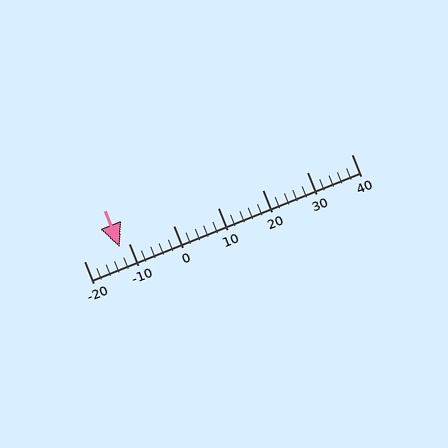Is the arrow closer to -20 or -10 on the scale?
The arrow is closer to -10.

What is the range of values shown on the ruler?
The ruler shows values from -20 to 40.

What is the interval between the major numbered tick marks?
The major tick marks are spaced 10 units apart.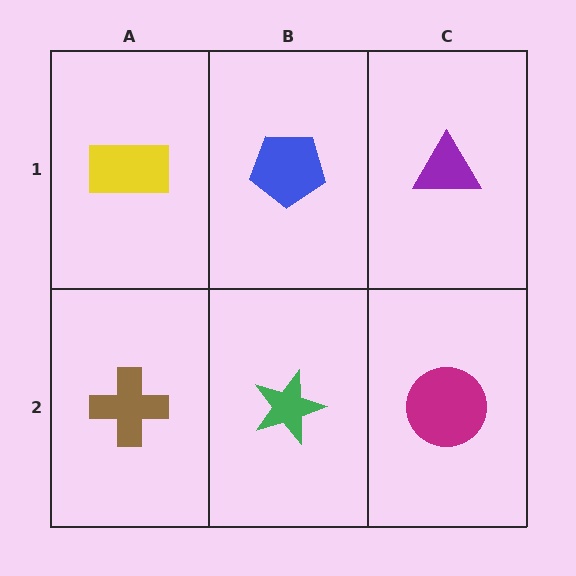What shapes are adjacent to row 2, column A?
A yellow rectangle (row 1, column A), a green star (row 2, column B).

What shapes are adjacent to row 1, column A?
A brown cross (row 2, column A), a blue pentagon (row 1, column B).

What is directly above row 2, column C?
A purple triangle.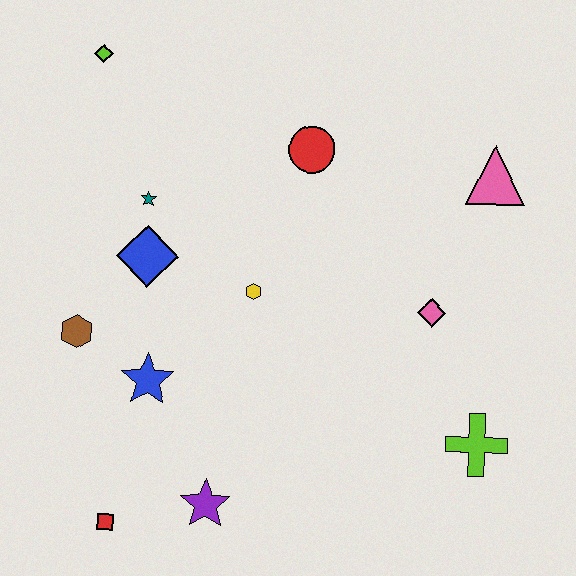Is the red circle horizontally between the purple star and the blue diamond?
No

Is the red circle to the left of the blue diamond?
No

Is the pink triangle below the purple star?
No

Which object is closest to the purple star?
The red square is closest to the purple star.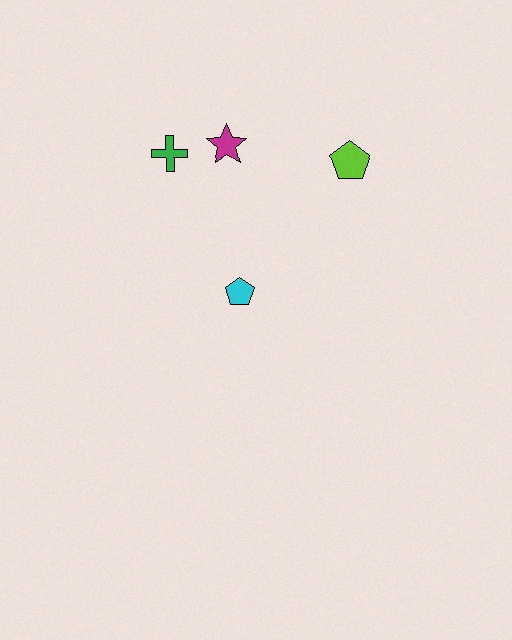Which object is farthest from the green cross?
The lime pentagon is farthest from the green cross.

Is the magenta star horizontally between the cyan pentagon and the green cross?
Yes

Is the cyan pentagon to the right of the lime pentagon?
No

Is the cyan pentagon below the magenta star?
Yes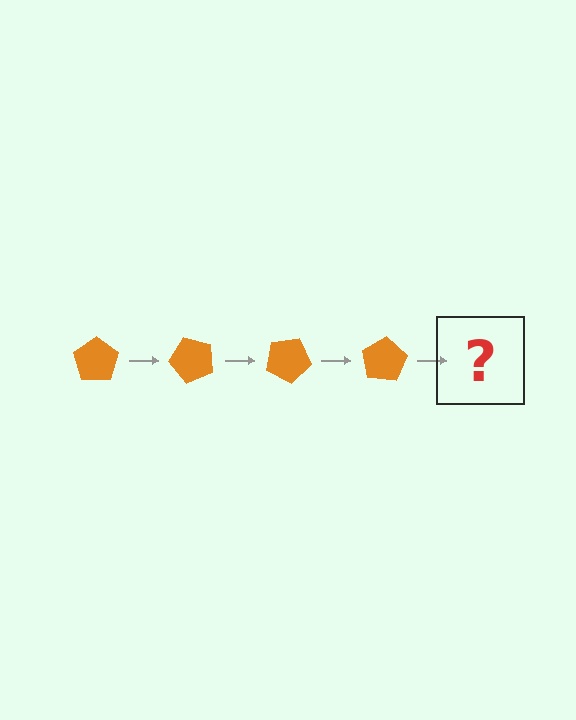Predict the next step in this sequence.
The next step is an orange pentagon rotated 200 degrees.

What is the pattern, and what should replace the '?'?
The pattern is that the pentagon rotates 50 degrees each step. The '?' should be an orange pentagon rotated 200 degrees.